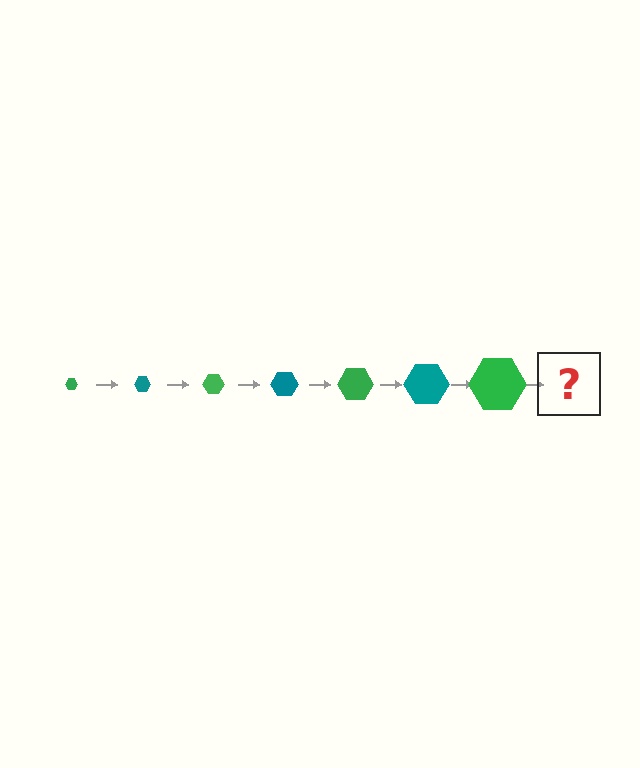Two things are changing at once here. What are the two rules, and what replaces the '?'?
The two rules are that the hexagon grows larger each step and the color cycles through green and teal. The '?' should be a teal hexagon, larger than the previous one.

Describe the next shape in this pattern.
It should be a teal hexagon, larger than the previous one.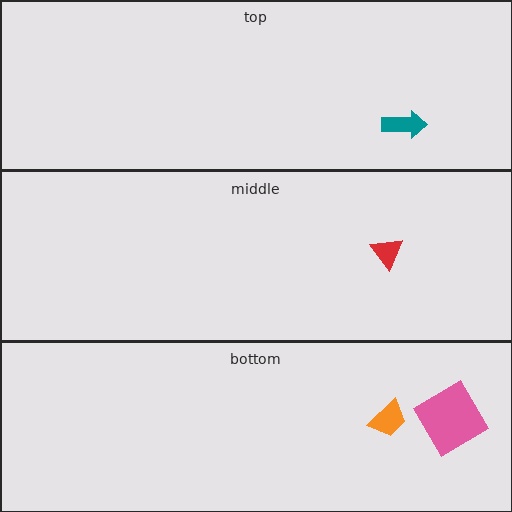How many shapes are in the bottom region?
2.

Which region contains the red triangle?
The middle region.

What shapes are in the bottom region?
The pink diamond, the orange trapezoid.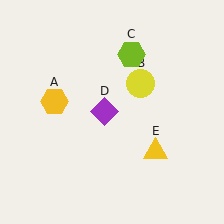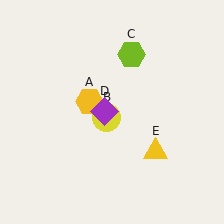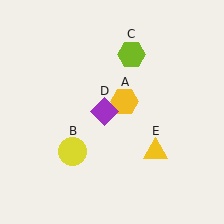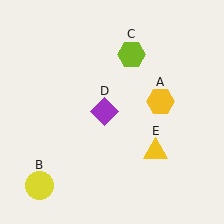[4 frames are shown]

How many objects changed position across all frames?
2 objects changed position: yellow hexagon (object A), yellow circle (object B).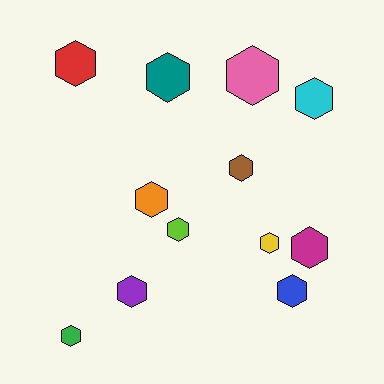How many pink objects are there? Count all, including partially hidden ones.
There is 1 pink object.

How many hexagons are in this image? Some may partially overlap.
There are 12 hexagons.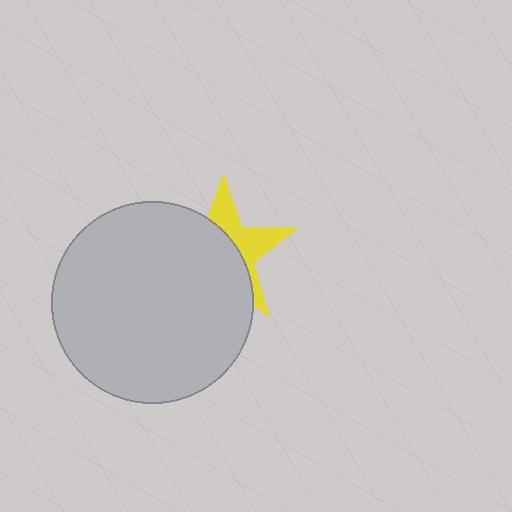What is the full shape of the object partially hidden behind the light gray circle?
The partially hidden object is a yellow star.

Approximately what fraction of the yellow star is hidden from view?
Roughly 61% of the yellow star is hidden behind the light gray circle.